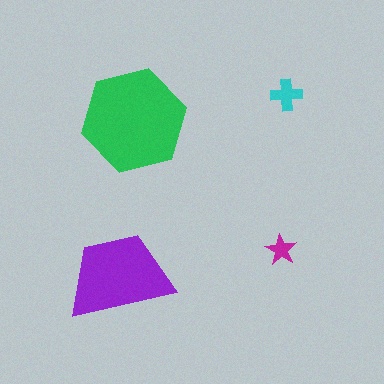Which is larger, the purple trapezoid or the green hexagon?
The green hexagon.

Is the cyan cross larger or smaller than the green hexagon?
Smaller.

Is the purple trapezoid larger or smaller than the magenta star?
Larger.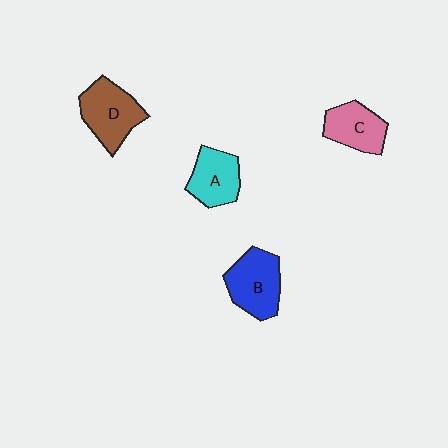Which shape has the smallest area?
Shape C (pink).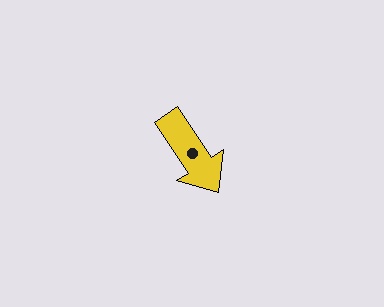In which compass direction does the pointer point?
Southeast.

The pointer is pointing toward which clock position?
Roughly 5 o'clock.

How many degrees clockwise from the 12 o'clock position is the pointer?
Approximately 146 degrees.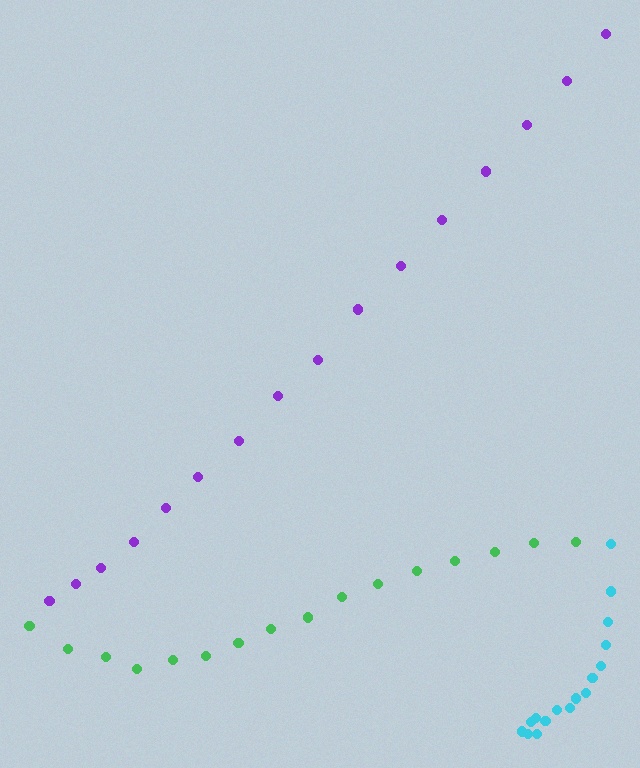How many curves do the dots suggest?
There are 3 distinct paths.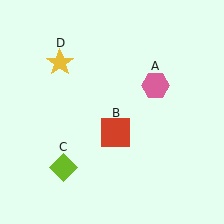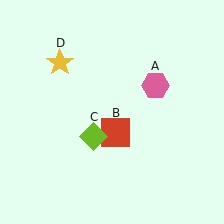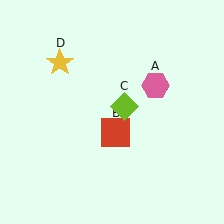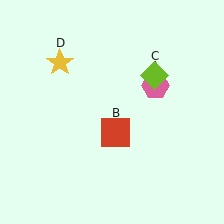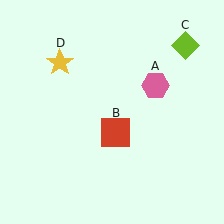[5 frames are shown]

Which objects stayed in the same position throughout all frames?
Pink hexagon (object A) and red square (object B) and yellow star (object D) remained stationary.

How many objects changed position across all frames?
1 object changed position: lime diamond (object C).